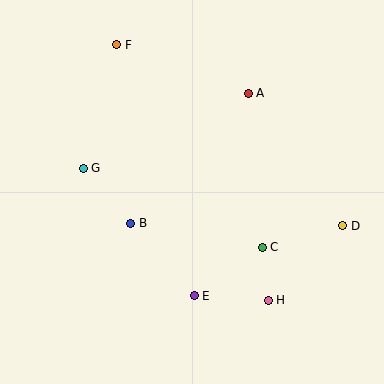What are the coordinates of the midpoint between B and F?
The midpoint between B and F is at (124, 134).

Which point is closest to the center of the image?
Point B at (131, 223) is closest to the center.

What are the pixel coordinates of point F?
Point F is at (117, 45).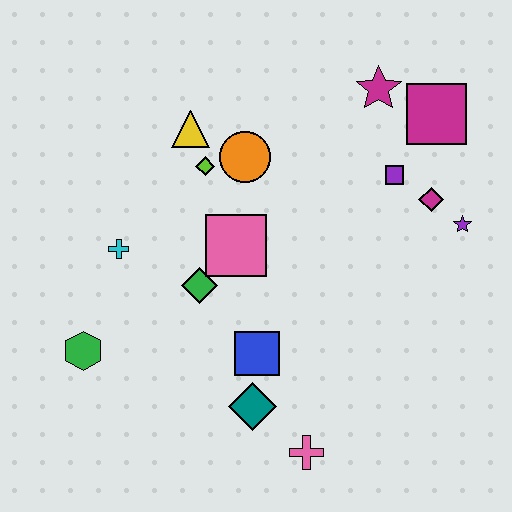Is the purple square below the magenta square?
Yes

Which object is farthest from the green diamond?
The magenta square is farthest from the green diamond.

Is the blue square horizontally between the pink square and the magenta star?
Yes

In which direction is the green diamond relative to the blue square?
The green diamond is above the blue square.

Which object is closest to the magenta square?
The magenta star is closest to the magenta square.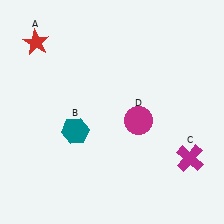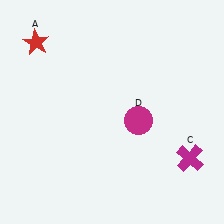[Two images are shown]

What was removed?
The teal hexagon (B) was removed in Image 2.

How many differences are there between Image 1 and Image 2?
There is 1 difference between the two images.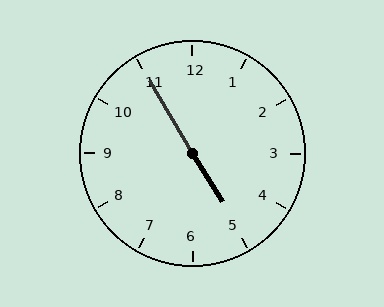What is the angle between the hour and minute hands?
Approximately 178 degrees.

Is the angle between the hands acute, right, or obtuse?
It is obtuse.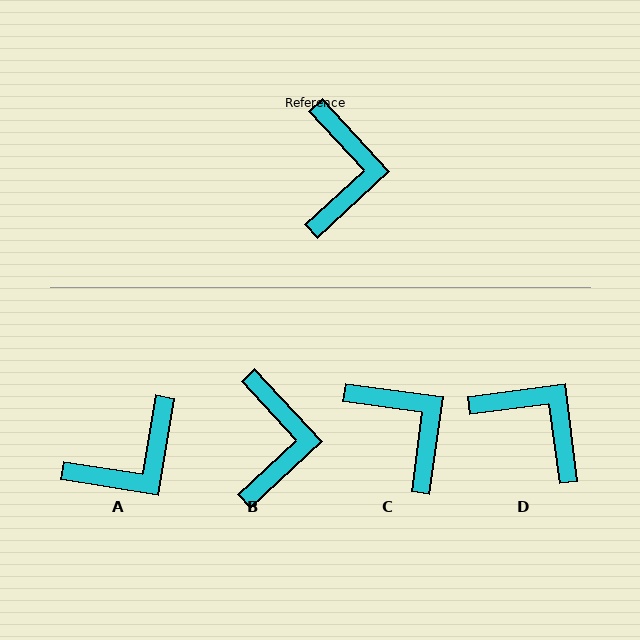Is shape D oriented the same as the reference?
No, it is off by about 54 degrees.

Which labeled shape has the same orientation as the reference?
B.